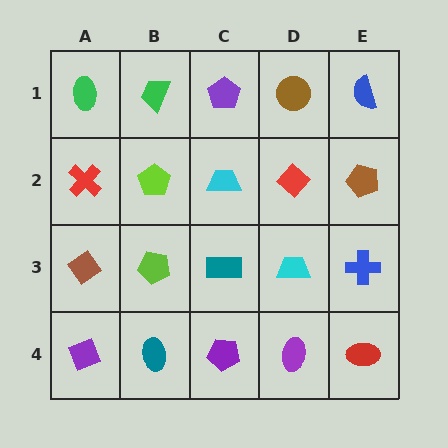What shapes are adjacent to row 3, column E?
A brown pentagon (row 2, column E), a red ellipse (row 4, column E), a cyan trapezoid (row 3, column D).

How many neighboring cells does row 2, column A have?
3.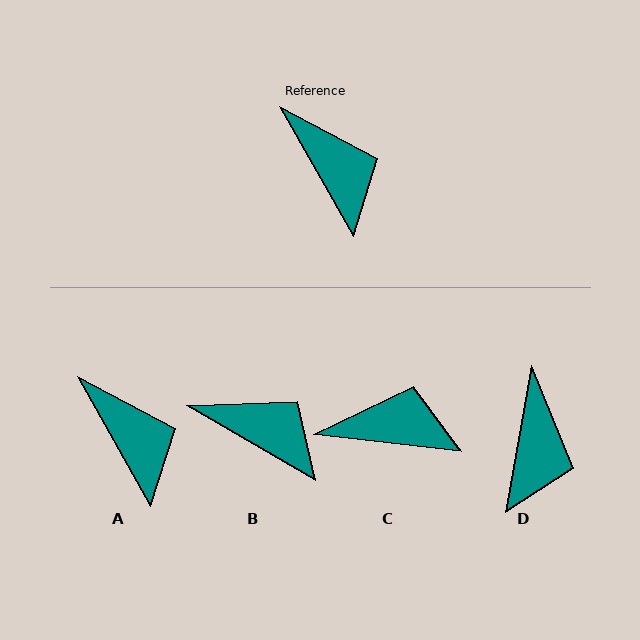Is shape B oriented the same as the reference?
No, it is off by about 30 degrees.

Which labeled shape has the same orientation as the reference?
A.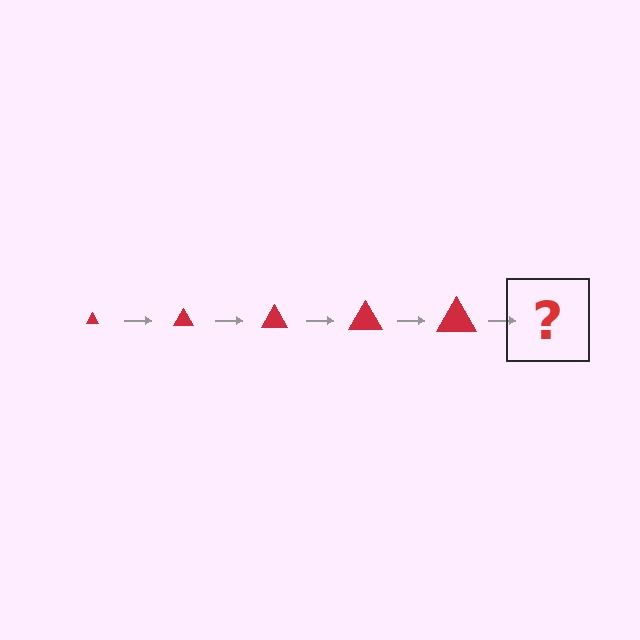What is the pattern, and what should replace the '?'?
The pattern is that the triangle gets progressively larger each step. The '?' should be a red triangle, larger than the previous one.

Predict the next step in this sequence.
The next step is a red triangle, larger than the previous one.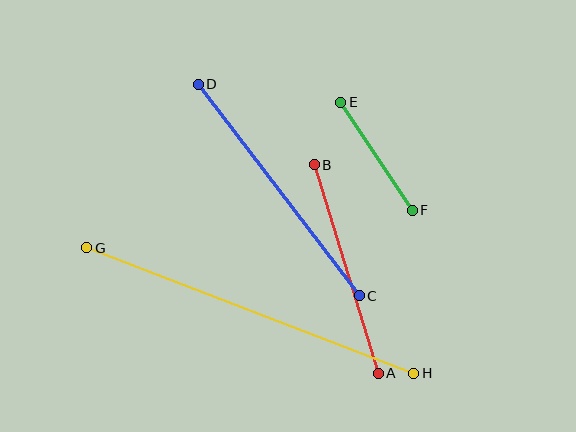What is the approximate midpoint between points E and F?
The midpoint is at approximately (377, 156) pixels.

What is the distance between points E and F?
The distance is approximately 130 pixels.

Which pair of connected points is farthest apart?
Points G and H are farthest apart.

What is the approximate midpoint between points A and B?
The midpoint is at approximately (346, 269) pixels.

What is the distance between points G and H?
The distance is approximately 350 pixels.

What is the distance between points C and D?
The distance is approximately 266 pixels.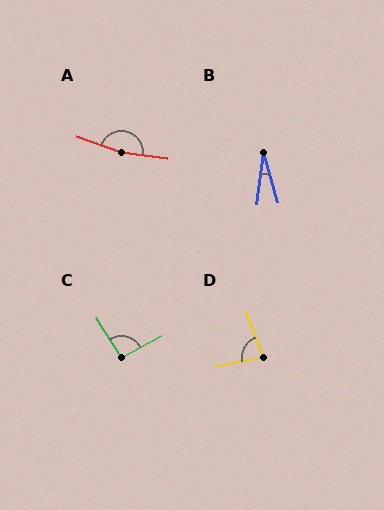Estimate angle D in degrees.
Approximately 80 degrees.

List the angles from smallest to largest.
B (24°), D (80°), C (94°), A (167°).